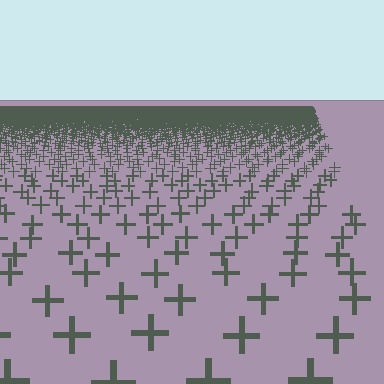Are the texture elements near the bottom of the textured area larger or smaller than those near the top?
Larger. Near the bottom, elements are closer to the viewer and appear at a bigger on-screen size.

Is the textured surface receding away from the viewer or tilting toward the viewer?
The surface is receding away from the viewer. Texture elements get smaller and denser toward the top.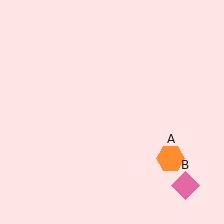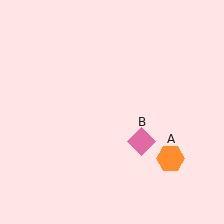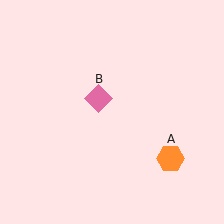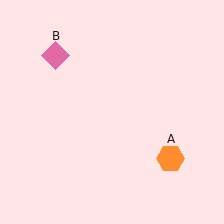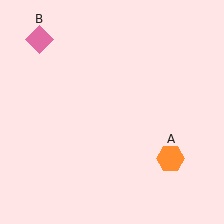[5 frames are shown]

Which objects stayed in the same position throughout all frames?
Orange hexagon (object A) remained stationary.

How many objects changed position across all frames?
1 object changed position: pink diamond (object B).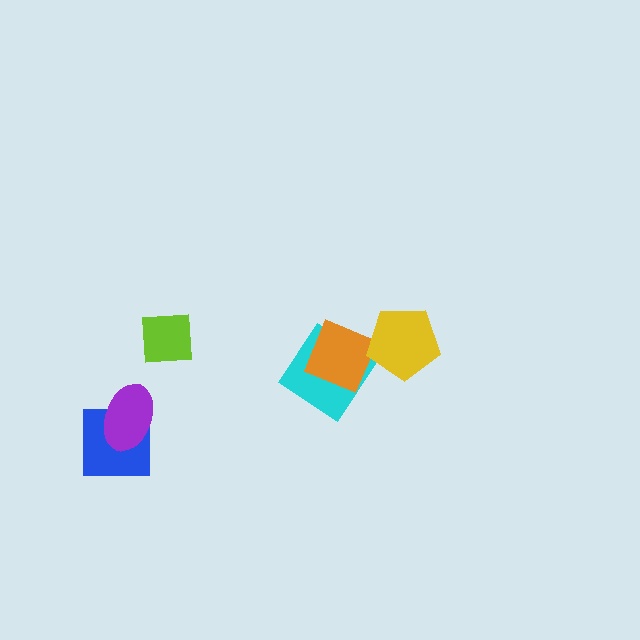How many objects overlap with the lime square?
0 objects overlap with the lime square.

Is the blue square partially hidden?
Yes, it is partially covered by another shape.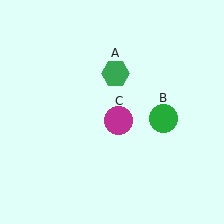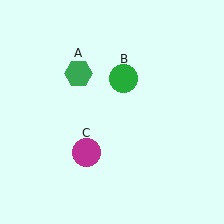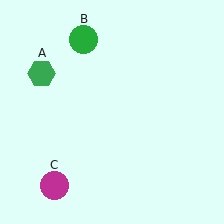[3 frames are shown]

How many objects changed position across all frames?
3 objects changed position: green hexagon (object A), green circle (object B), magenta circle (object C).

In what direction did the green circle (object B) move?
The green circle (object B) moved up and to the left.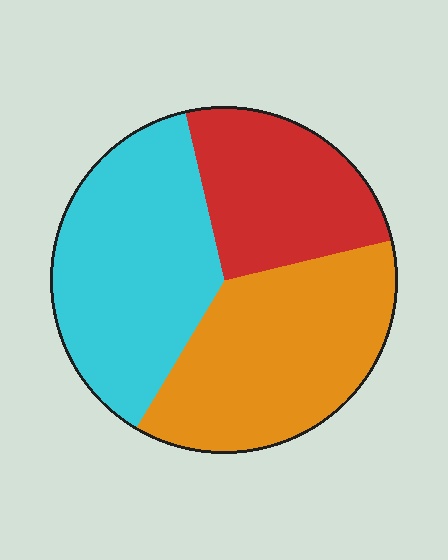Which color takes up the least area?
Red, at roughly 25%.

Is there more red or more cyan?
Cyan.